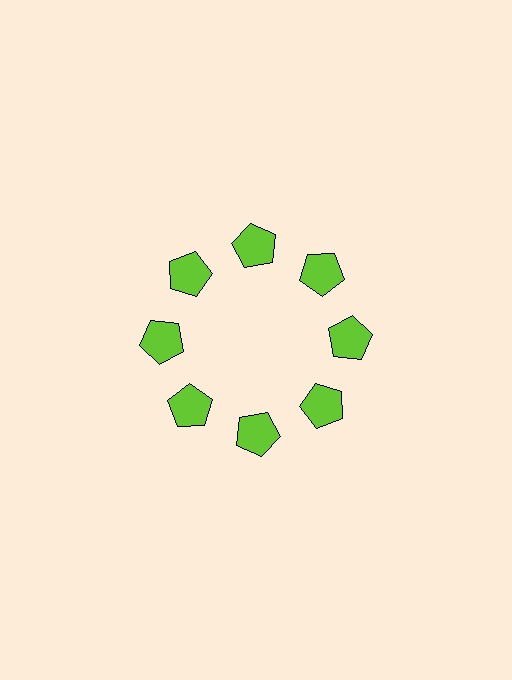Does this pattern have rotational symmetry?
Yes, this pattern has 8-fold rotational symmetry. It looks the same after rotating 45 degrees around the center.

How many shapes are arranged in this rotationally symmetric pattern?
There are 8 shapes, arranged in 8 groups of 1.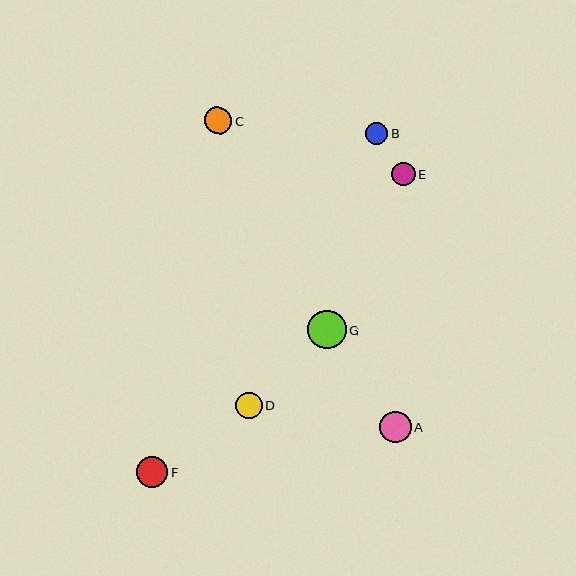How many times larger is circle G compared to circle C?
Circle G is approximately 1.4 times the size of circle C.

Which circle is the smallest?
Circle B is the smallest with a size of approximately 23 pixels.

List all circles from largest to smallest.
From largest to smallest: G, A, F, C, D, E, B.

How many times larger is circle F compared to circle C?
Circle F is approximately 1.1 times the size of circle C.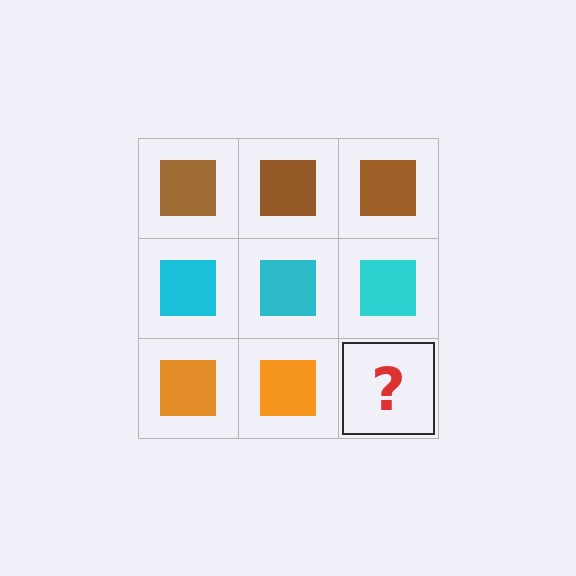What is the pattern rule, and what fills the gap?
The rule is that each row has a consistent color. The gap should be filled with an orange square.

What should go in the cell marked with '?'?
The missing cell should contain an orange square.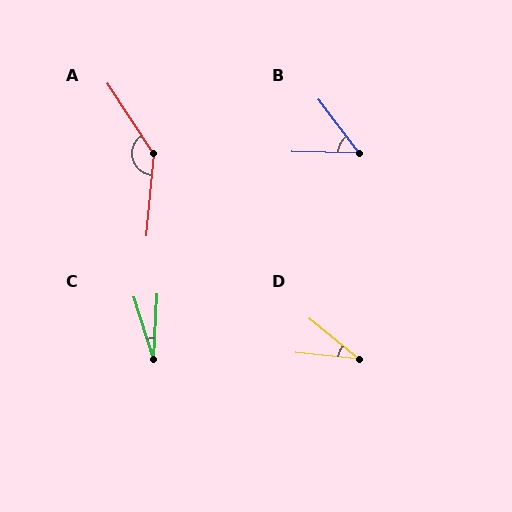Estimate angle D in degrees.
Approximately 33 degrees.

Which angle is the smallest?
C, at approximately 20 degrees.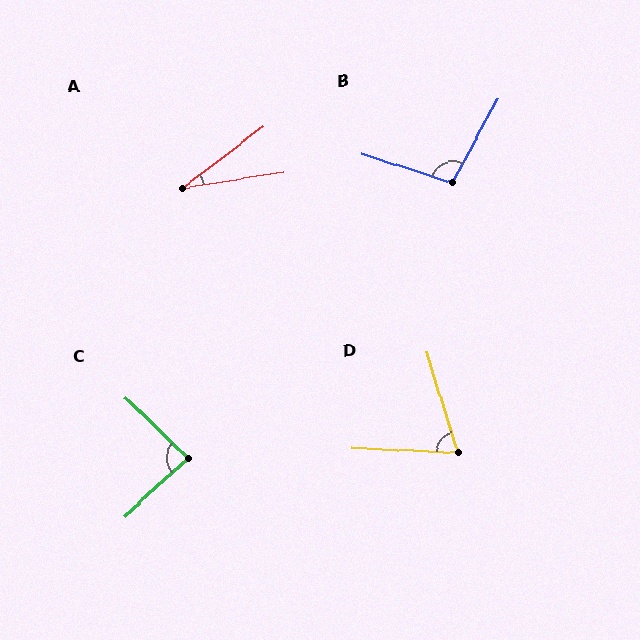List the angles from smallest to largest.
A (29°), D (71°), C (87°), B (100°).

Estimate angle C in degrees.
Approximately 87 degrees.